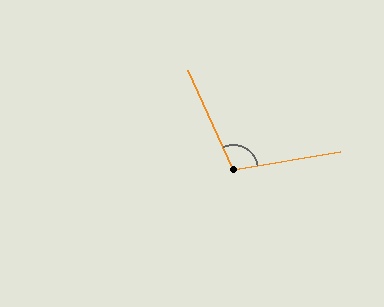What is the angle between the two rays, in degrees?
Approximately 105 degrees.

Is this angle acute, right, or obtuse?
It is obtuse.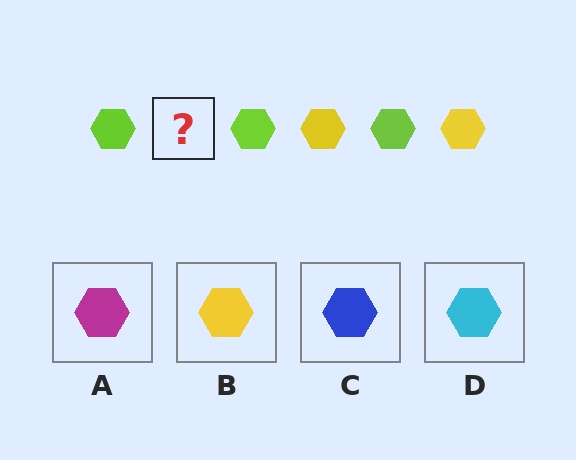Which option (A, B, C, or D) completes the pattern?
B.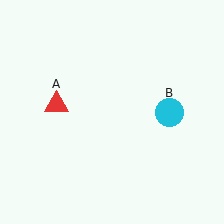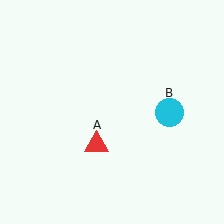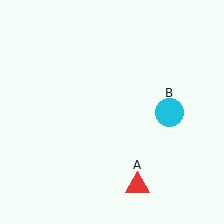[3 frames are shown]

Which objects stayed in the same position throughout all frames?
Cyan circle (object B) remained stationary.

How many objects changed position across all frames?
1 object changed position: red triangle (object A).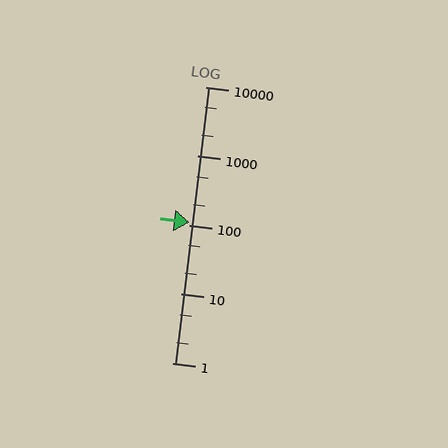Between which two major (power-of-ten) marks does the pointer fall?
The pointer is between 100 and 1000.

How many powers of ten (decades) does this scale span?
The scale spans 4 decades, from 1 to 10000.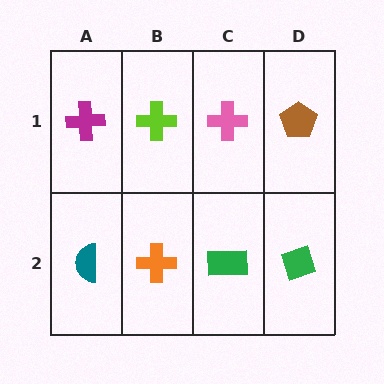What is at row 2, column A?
A teal semicircle.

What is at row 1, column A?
A magenta cross.